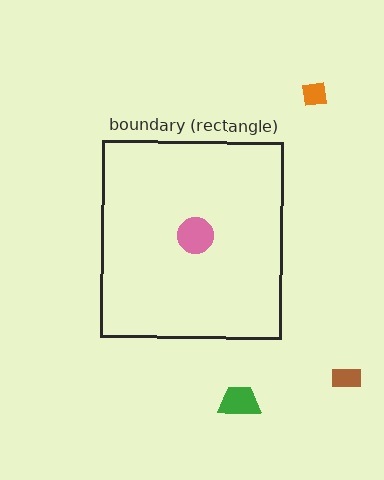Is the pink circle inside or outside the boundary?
Inside.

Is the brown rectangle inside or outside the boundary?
Outside.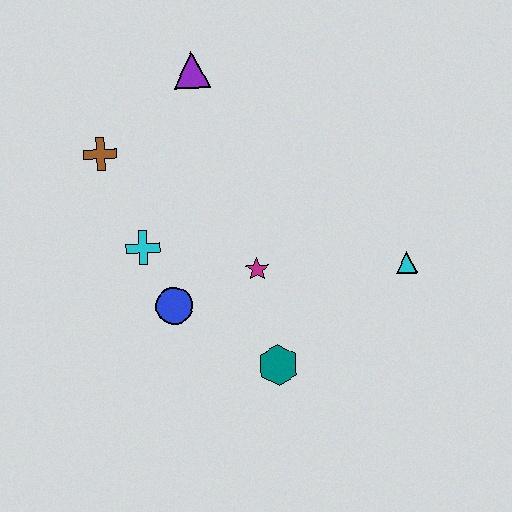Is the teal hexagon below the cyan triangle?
Yes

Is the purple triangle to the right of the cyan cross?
Yes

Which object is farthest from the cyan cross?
The cyan triangle is farthest from the cyan cross.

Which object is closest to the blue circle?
The cyan cross is closest to the blue circle.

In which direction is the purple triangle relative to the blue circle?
The purple triangle is above the blue circle.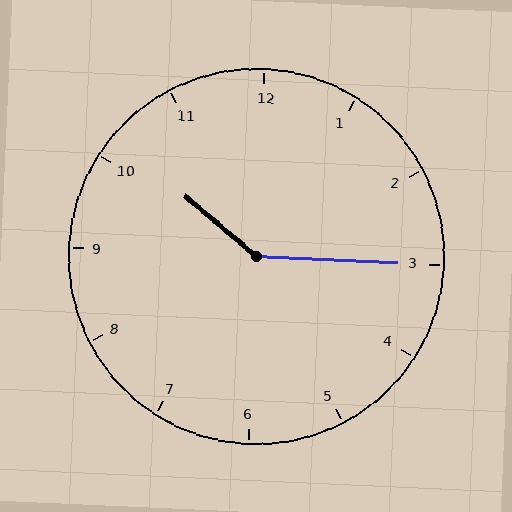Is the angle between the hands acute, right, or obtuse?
It is obtuse.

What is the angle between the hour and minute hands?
Approximately 142 degrees.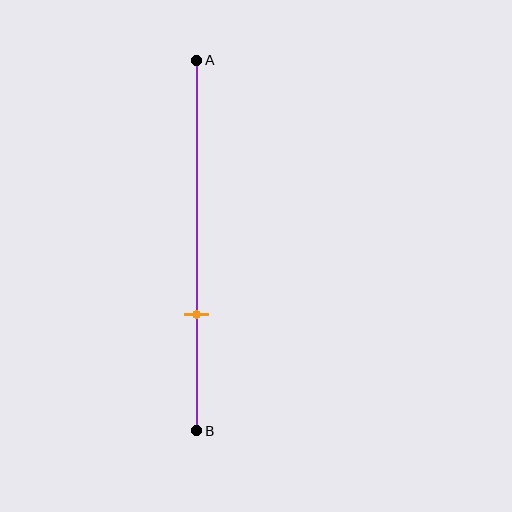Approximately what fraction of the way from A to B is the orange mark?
The orange mark is approximately 70% of the way from A to B.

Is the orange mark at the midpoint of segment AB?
No, the mark is at about 70% from A, not at the 50% midpoint.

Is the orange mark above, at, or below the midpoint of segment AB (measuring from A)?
The orange mark is below the midpoint of segment AB.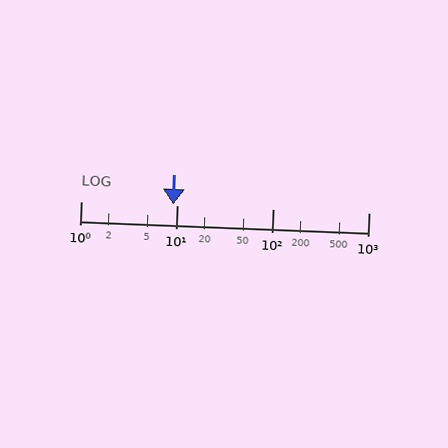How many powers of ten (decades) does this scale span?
The scale spans 3 decades, from 1 to 1000.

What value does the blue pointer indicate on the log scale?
The pointer indicates approximately 9.2.